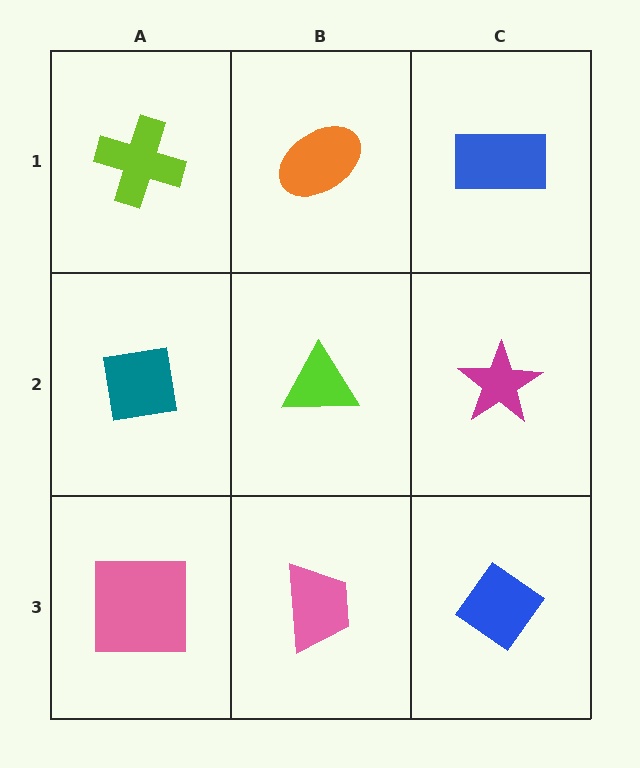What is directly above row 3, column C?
A magenta star.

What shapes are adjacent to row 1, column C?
A magenta star (row 2, column C), an orange ellipse (row 1, column B).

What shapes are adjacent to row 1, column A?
A teal square (row 2, column A), an orange ellipse (row 1, column B).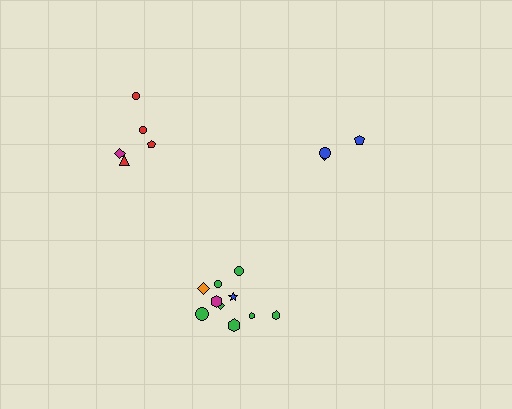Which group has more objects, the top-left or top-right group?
The top-left group.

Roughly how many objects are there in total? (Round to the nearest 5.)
Roughly 20 objects in total.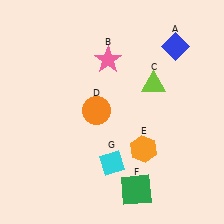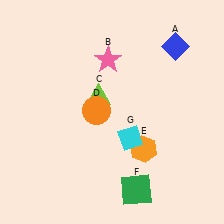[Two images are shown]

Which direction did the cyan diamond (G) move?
The cyan diamond (G) moved up.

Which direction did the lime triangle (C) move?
The lime triangle (C) moved left.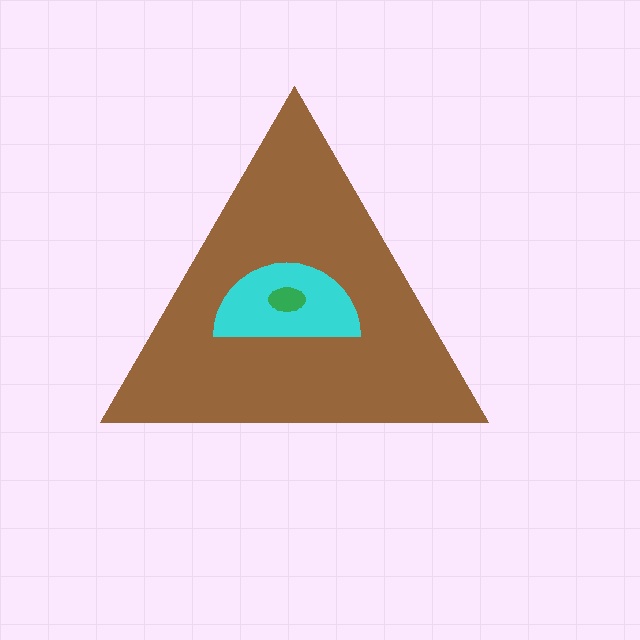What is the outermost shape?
The brown triangle.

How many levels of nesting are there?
3.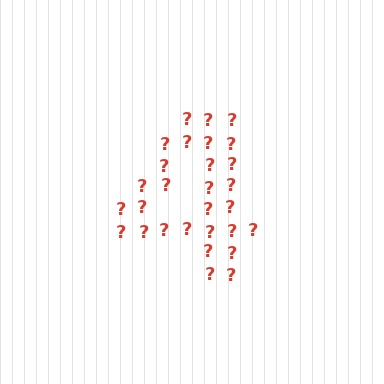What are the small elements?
The small elements are question marks.